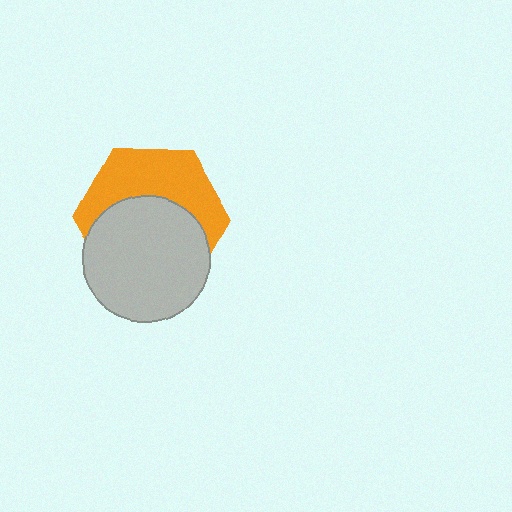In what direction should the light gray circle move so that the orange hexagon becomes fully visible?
The light gray circle should move down. That is the shortest direction to clear the overlap and leave the orange hexagon fully visible.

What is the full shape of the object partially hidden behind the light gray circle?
The partially hidden object is an orange hexagon.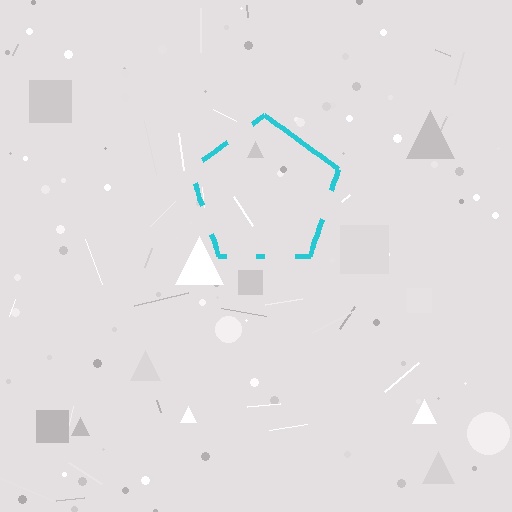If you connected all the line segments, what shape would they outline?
They would outline a pentagon.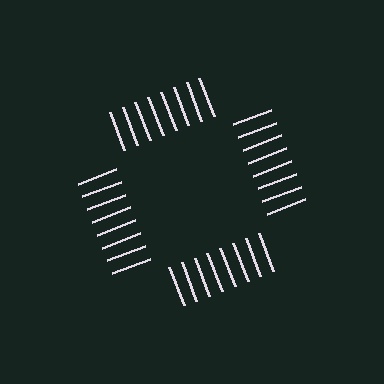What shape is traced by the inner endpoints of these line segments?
An illusory square — the line segments terminate on its edges but no continuous stroke is drawn.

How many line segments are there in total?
32 — 8 along each of the 4 edges.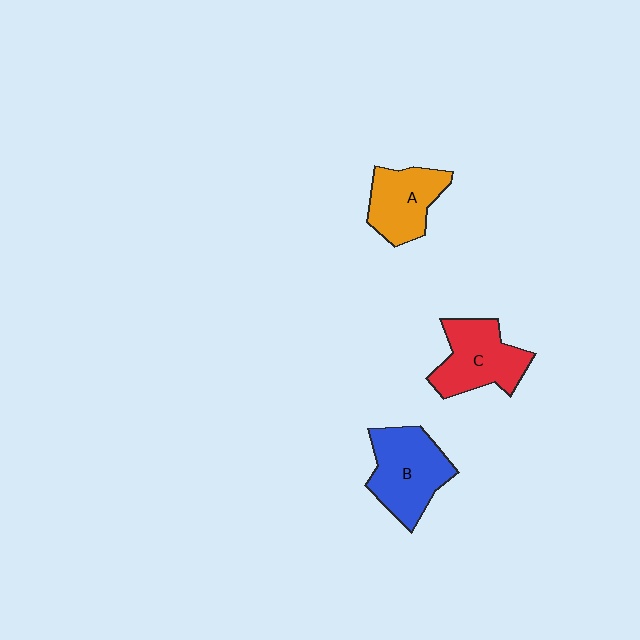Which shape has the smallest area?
Shape A (orange).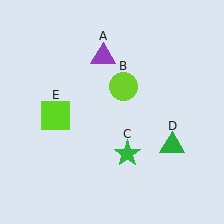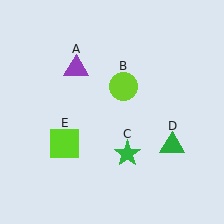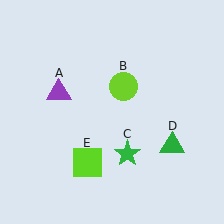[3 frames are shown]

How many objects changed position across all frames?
2 objects changed position: purple triangle (object A), lime square (object E).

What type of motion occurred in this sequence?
The purple triangle (object A), lime square (object E) rotated counterclockwise around the center of the scene.